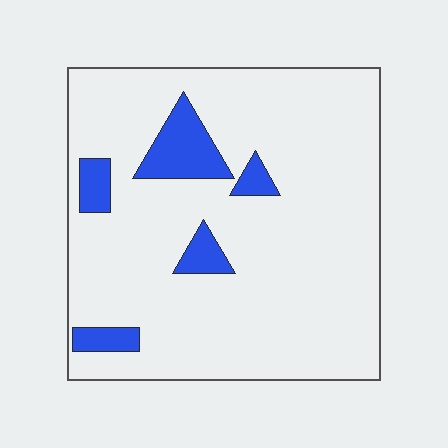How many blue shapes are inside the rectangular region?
5.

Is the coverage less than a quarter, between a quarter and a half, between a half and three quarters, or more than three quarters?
Less than a quarter.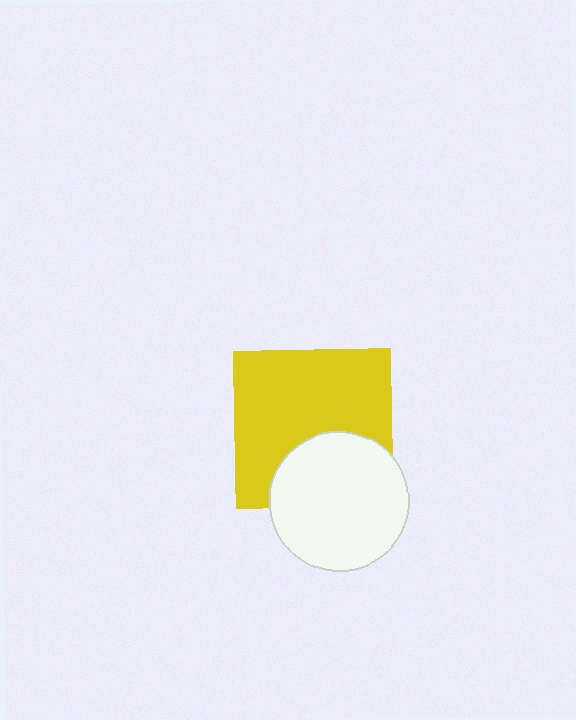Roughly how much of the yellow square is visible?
Most of it is visible (roughly 68%).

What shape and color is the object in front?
The object in front is a white circle.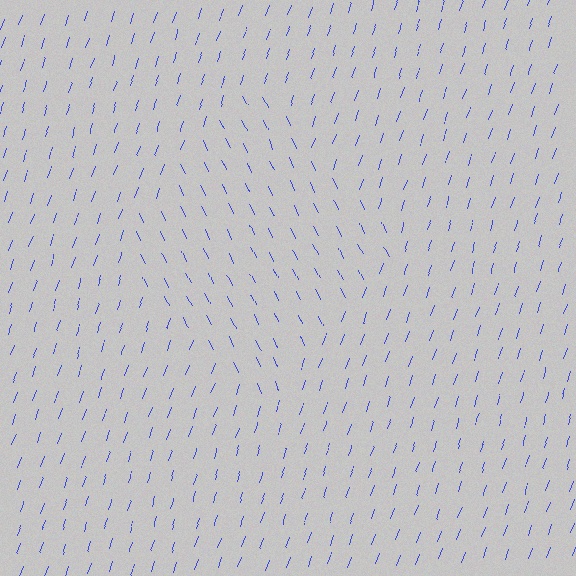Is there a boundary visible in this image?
Yes, there is a texture boundary formed by a change in line orientation.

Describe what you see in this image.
The image is filled with small blue line segments. A diamond region in the image has lines oriented differently from the surrounding lines, creating a visible texture boundary.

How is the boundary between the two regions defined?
The boundary is defined purely by a change in line orientation (approximately 45 degrees difference). All lines are the same color and thickness.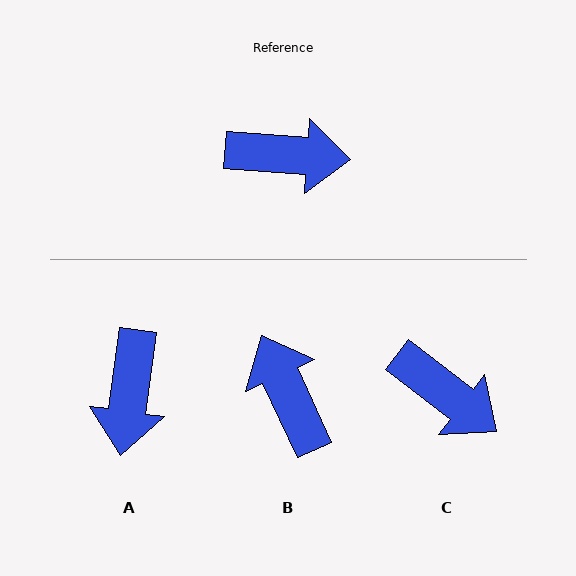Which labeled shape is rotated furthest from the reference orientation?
B, about 119 degrees away.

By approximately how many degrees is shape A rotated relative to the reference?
Approximately 94 degrees clockwise.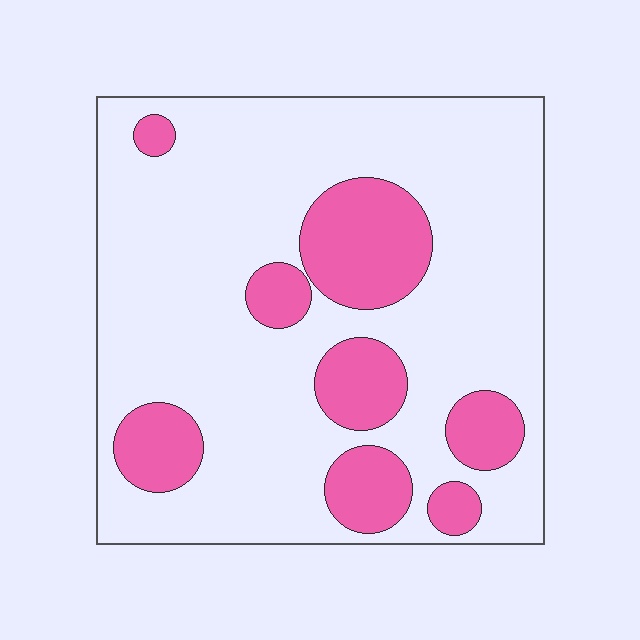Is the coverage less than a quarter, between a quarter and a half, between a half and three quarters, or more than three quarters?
Less than a quarter.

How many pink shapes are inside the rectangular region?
8.